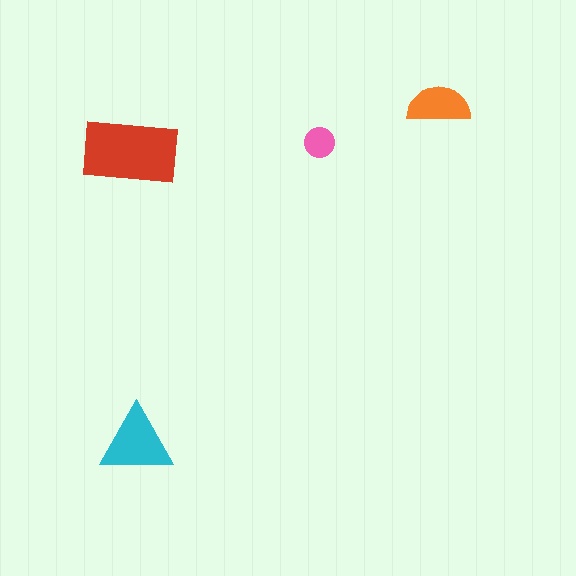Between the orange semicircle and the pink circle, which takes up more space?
The orange semicircle.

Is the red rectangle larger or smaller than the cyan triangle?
Larger.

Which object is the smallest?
The pink circle.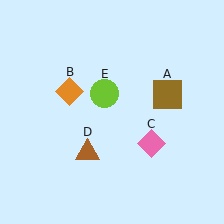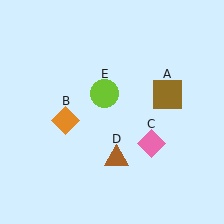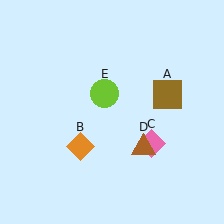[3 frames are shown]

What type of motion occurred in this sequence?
The orange diamond (object B), brown triangle (object D) rotated counterclockwise around the center of the scene.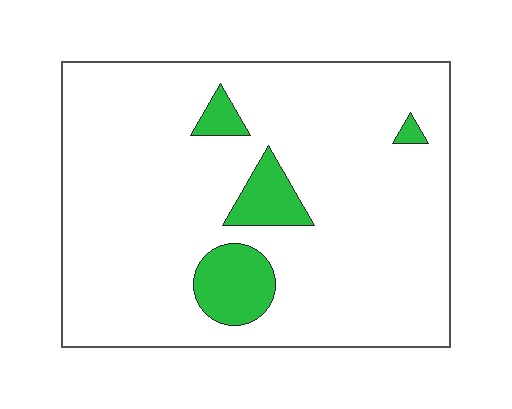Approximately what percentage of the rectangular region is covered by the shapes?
Approximately 10%.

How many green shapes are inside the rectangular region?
4.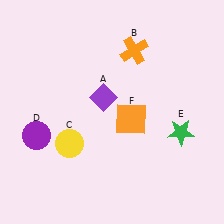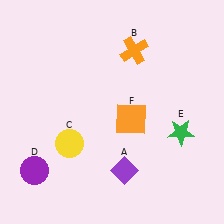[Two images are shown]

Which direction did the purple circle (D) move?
The purple circle (D) moved down.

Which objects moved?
The objects that moved are: the purple diamond (A), the purple circle (D).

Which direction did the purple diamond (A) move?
The purple diamond (A) moved down.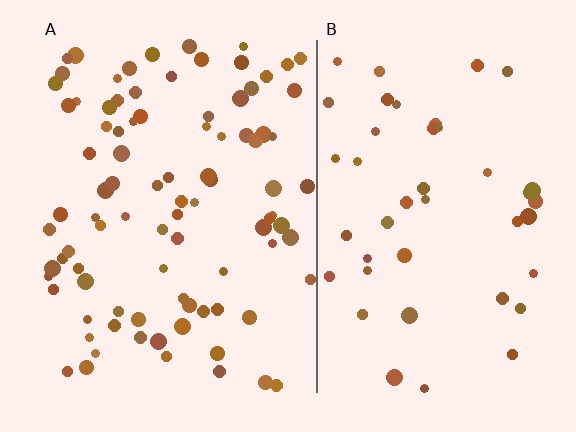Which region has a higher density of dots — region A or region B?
A (the left).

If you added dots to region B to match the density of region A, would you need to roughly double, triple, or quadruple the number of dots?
Approximately double.